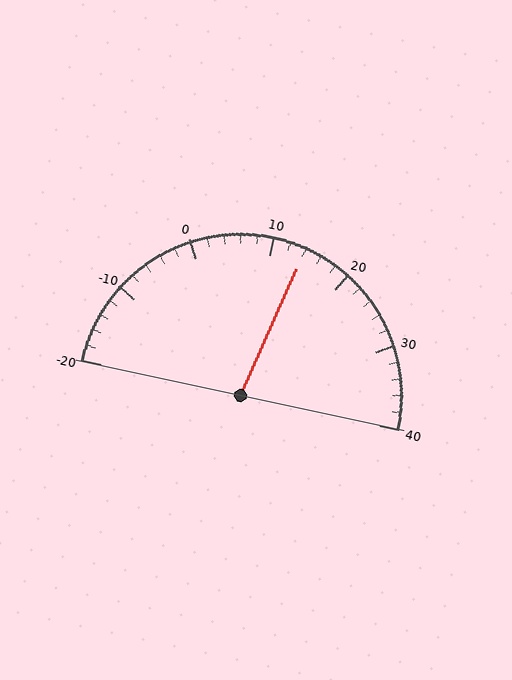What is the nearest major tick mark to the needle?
The nearest major tick mark is 10.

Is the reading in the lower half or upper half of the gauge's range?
The reading is in the upper half of the range (-20 to 40).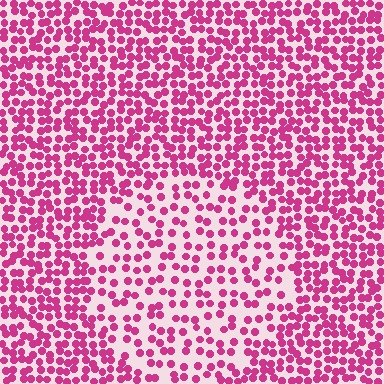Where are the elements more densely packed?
The elements are more densely packed outside the circle boundary.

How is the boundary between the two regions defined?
The boundary is defined by a change in element density (approximately 1.8x ratio). All elements are the same color, size, and shape.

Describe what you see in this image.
The image contains small magenta elements arranged at two different densities. A circle-shaped region is visible where the elements are less densely packed than the surrounding area.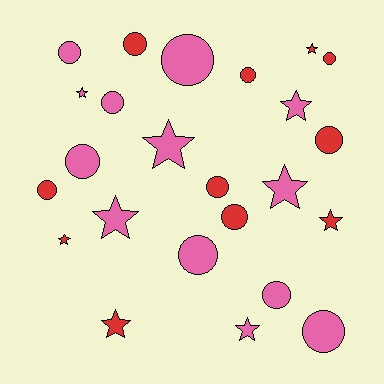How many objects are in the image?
There are 24 objects.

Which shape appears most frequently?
Circle, with 14 objects.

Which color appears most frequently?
Pink, with 13 objects.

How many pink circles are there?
There are 7 pink circles.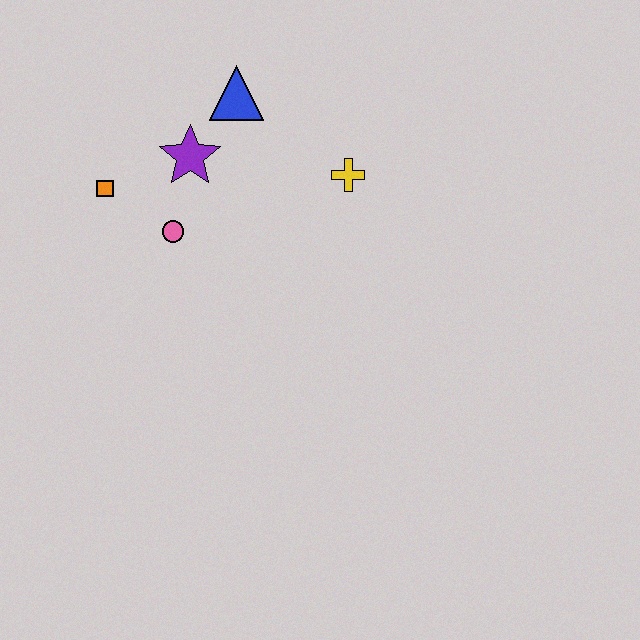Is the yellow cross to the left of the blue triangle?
No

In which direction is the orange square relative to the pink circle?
The orange square is to the left of the pink circle.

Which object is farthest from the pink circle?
The yellow cross is farthest from the pink circle.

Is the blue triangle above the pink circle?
Yes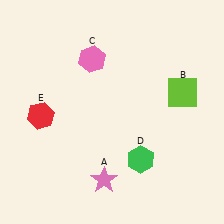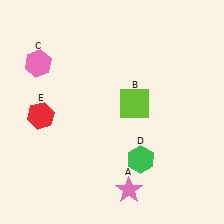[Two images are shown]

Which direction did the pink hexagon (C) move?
The pink hexagon (C) moved left.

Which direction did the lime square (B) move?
The lime square (B) moved left.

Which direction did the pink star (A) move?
The pink star (A) moved right.